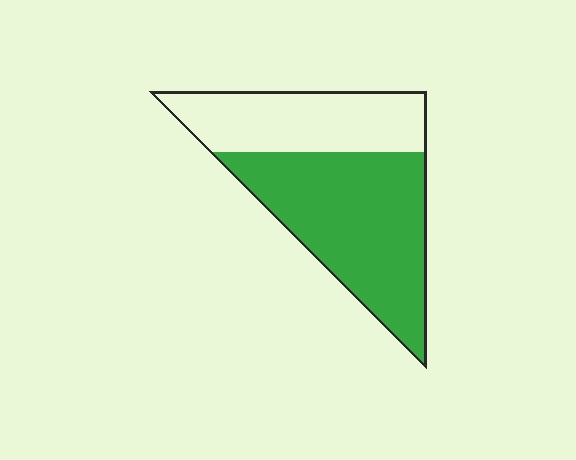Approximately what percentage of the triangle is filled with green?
Approximately 60%.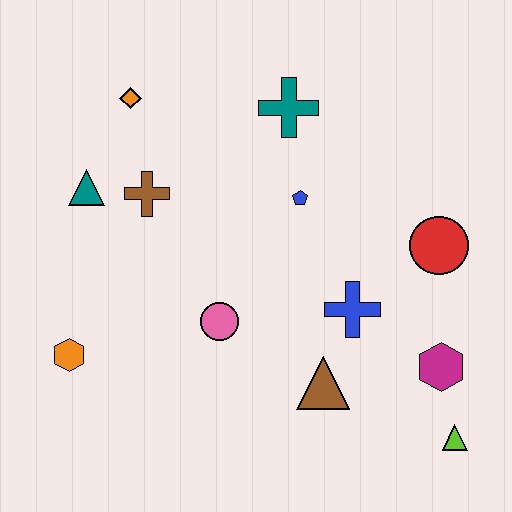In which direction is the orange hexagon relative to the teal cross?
The orange hexagon is below the teal cross.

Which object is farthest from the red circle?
The orange hexagon is farthest from the red circle.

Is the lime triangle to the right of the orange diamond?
Yes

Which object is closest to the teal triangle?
The brown cross is closest to the teal triangle.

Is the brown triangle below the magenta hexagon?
Yes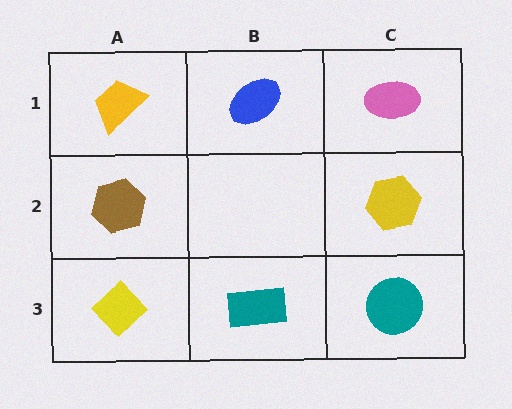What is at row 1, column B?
A blue ellipse.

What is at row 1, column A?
A yellow trapezoid.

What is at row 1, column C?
A pink ellipse.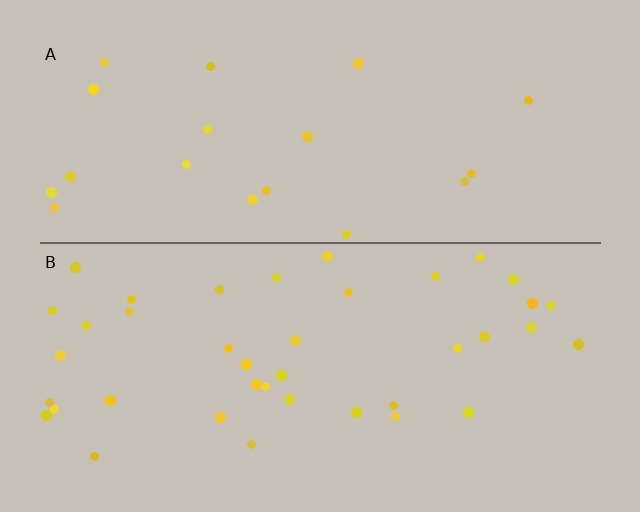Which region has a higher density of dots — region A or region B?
B (the bottom).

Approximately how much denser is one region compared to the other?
Approximately 2.0× — region B over region A.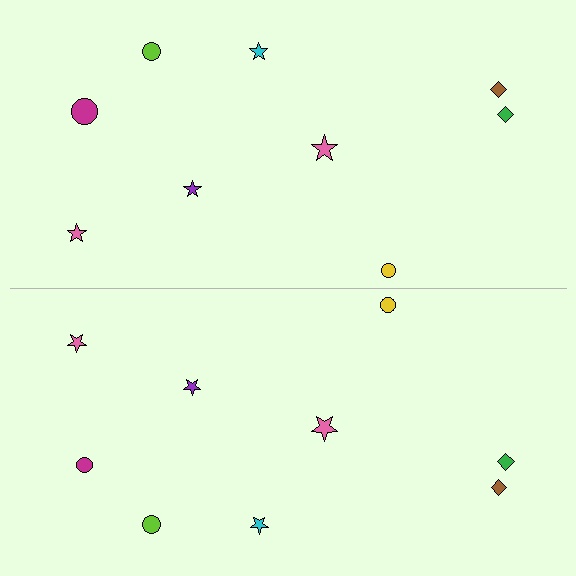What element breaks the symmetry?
The magenta circle on the bottom side has a different size than its mirror counterpart.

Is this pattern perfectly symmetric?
No, the pattern is not perfectly symmetric. The magenta circle on the bottom side has a different size than its mirror counterpart.